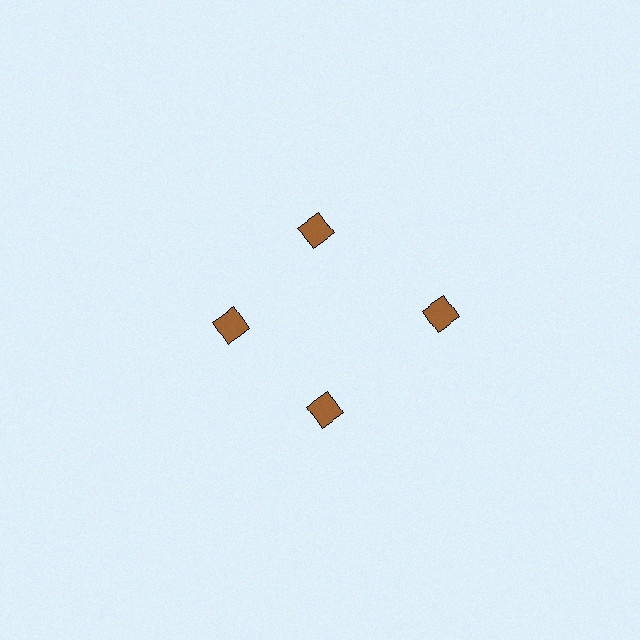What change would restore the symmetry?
The symmetry would be restored by moving it inward, back onto the ring so that all 4 diamonds sit at equal angles and equal distance from the center.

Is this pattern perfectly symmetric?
No. The 4 brown diamonds are arranged in a ring, but one element near the 3 o'clock position is pushed outward from the center, breaking the 4-fold rotational symmetry.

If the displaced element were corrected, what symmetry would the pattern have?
It would have 4-fold rotational symmetry — the pattern would map onto itself every 90 degrees.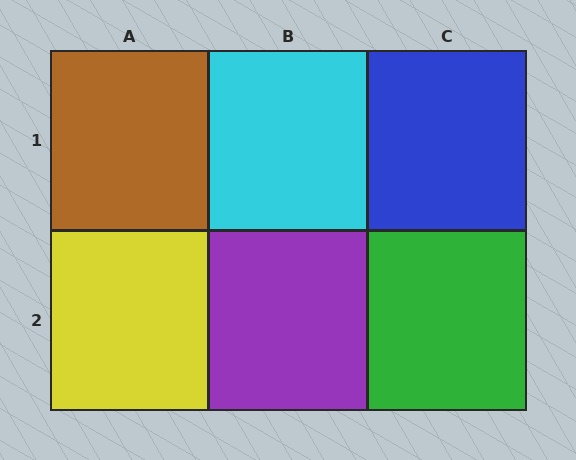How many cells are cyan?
1 cell is cyan.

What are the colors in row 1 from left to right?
Brown, cyan, blue.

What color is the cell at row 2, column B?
Purple.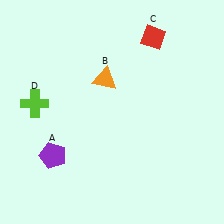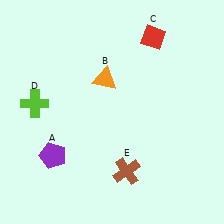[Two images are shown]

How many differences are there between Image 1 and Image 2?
There is 1 difference between the two images.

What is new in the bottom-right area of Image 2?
A brown cross (E) was added in the bottom-right area of Image 2.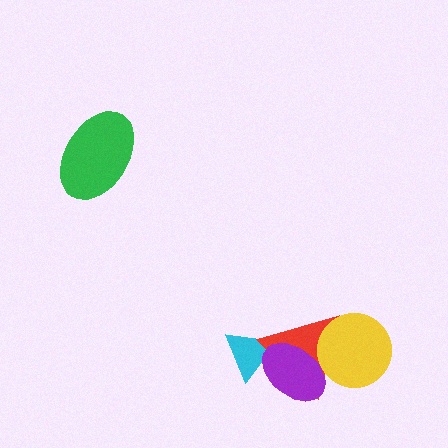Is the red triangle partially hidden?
Yes, it is partially covered by another shape.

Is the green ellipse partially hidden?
No, no other shape covers it.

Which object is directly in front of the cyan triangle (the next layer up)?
The red triangle is directly in front of the cyan triangle.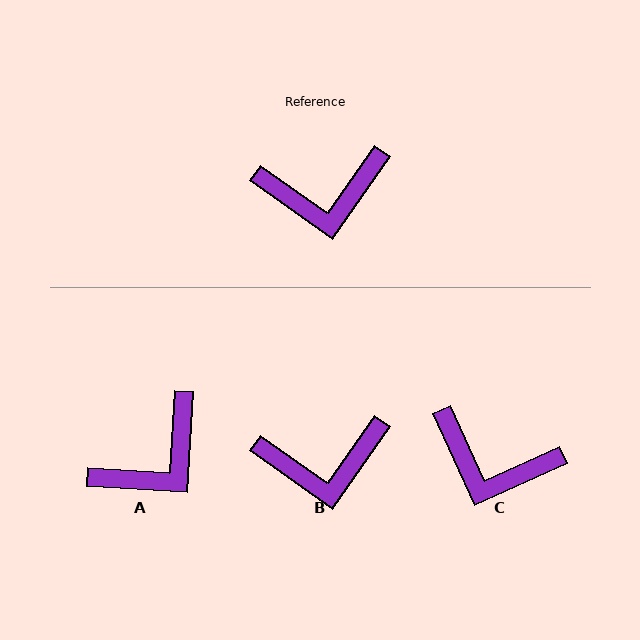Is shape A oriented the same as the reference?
No, it is off by about 32 degrees.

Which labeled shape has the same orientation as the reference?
B.